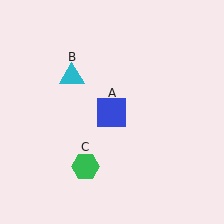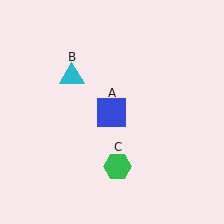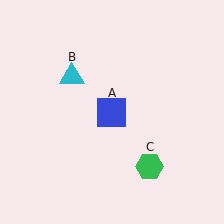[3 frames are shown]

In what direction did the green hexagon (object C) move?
The green hexagon (object C) moved right.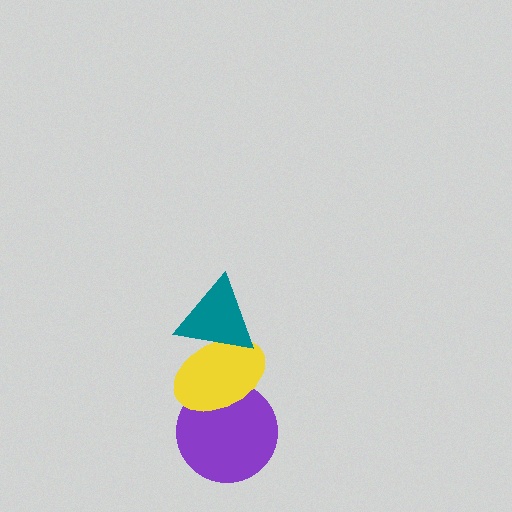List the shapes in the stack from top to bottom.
From top to bottom: the teal triangle, the yellow ellipse, the purple circle.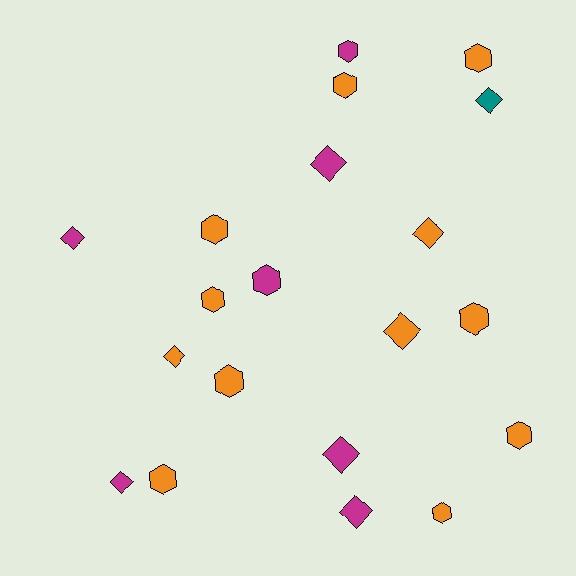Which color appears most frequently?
Orange, with 12 objects.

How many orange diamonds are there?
There are 3 orange diamonds.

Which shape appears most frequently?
Hexagon, with 11 objects.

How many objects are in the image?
There are 20 objects.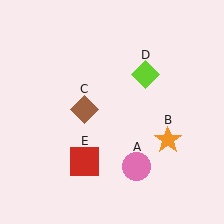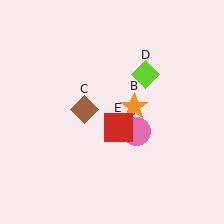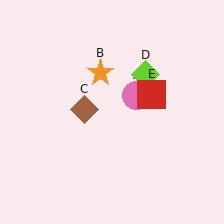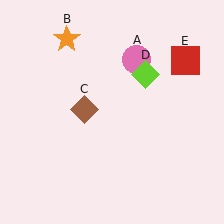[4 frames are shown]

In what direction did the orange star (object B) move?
The orange star (object B) moved up and to the left.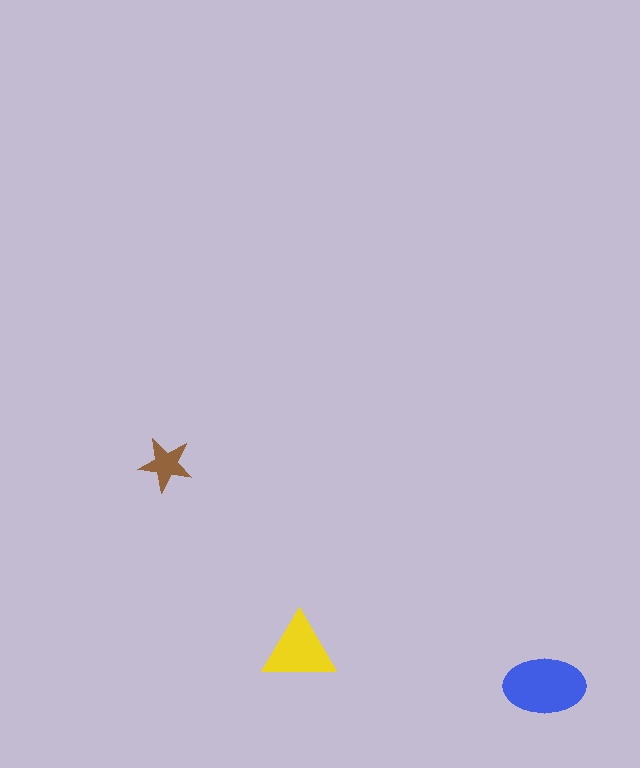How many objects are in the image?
There are 3 objects in the image.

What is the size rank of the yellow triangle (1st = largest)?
2nd.